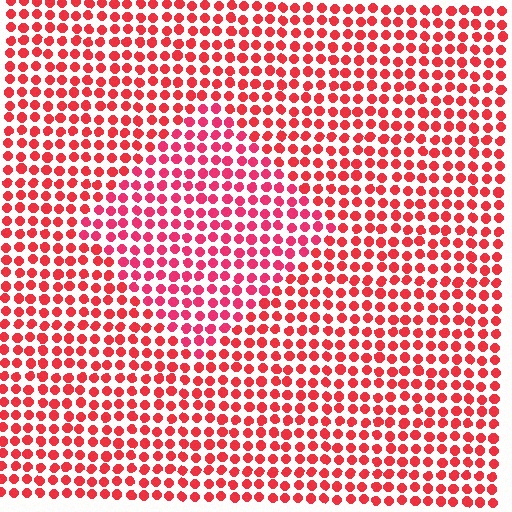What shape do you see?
I see a diamond.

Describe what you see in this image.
The image is filled with small red elements in a uniform arrangement. A diamond-shaped region is visible where the elements are tinted to a slightly different hue, forming a subtle color boundary.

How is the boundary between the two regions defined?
The boundary is defined purely by a slight shift in hue (about 17 degrees). Spacing, size, and orientation are identical on both sides.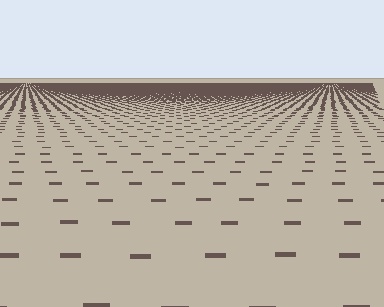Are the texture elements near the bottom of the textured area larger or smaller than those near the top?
Larger. Near the bottom, elements are closer to the viewer and appear at a bigger on-screen size.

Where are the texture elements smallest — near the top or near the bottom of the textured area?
Near the top.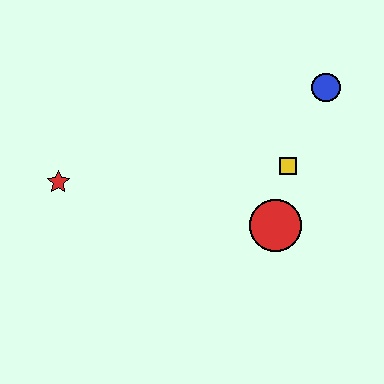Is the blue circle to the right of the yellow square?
Yes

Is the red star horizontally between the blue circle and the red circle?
No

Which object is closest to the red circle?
The yellow square is closest to the red circle.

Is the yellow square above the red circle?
Yes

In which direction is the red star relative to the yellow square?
The red star is to the left of the yellow square.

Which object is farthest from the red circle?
The red star is farthest from the red circle.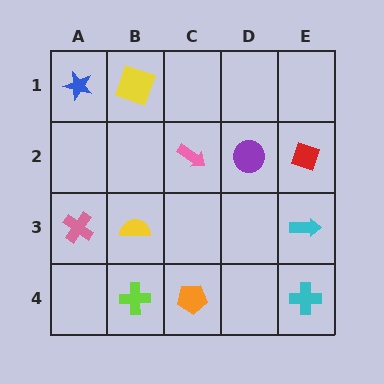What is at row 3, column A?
A pink cross.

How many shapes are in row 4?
3 shapes.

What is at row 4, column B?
A lime cross.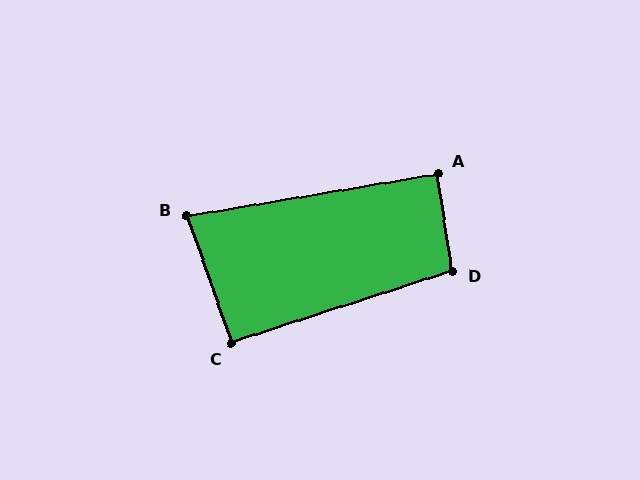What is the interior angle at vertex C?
Approximately 92 degrees (approximately right).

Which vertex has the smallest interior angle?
B, at approximately 80 degrees.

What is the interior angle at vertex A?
Approximately 88 degrees (approximately right).